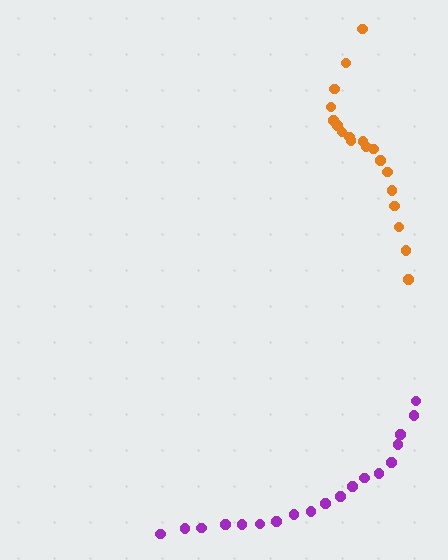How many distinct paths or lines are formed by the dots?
There are 2 distinct paths.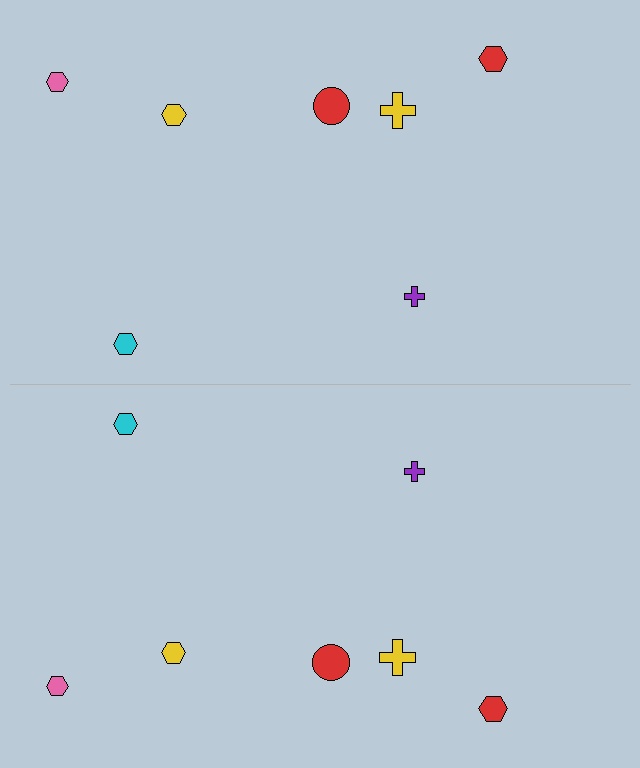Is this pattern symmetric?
Yes, this pattern has bilateral (reflection) symmetry.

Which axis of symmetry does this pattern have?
The pattern has a horizontal axis of symmetry running through the center of the image.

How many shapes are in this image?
There are 14 shapes in this image.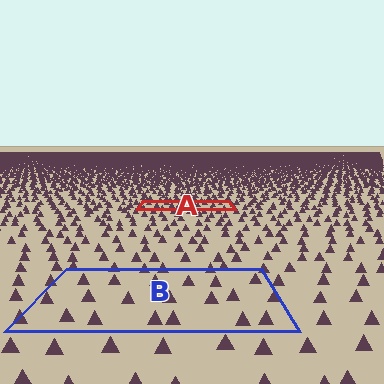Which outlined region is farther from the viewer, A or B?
Region A is farther from the viewer — the texture elements inside it appear smaller and more densely packed.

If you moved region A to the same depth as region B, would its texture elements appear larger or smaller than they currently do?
They would appear larger. At a closer depth, the same texture elements are projected at a bigger on-screen size.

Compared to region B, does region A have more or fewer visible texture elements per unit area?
Region A has more texture elements per unit area — they are packed more densely because it is farther away.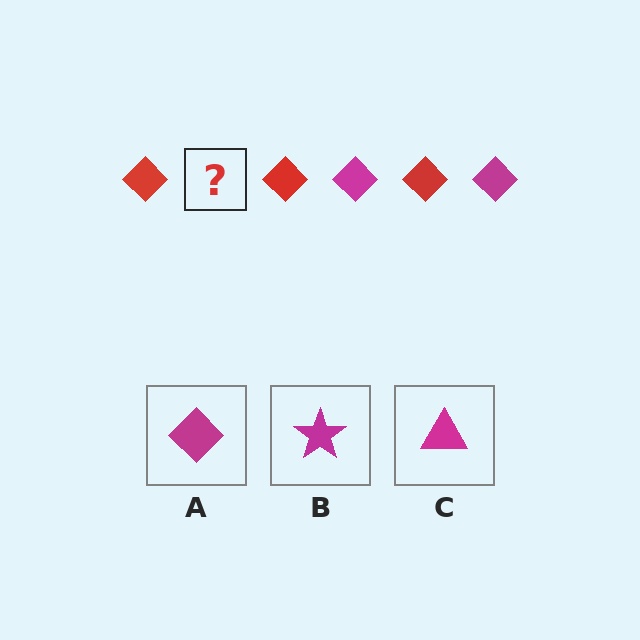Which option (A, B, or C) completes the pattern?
A.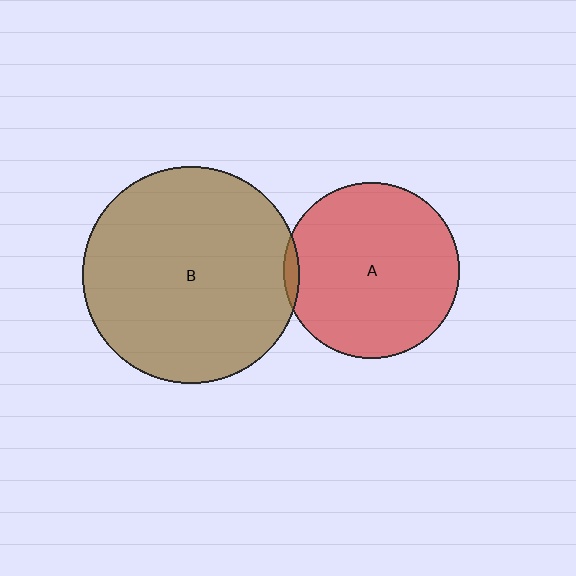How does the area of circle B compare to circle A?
Approximately 1.5 times.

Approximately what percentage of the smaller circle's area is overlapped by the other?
Approximately 5%.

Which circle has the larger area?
Circle B (brown).